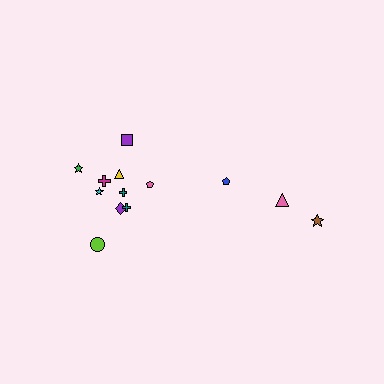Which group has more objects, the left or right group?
The left group.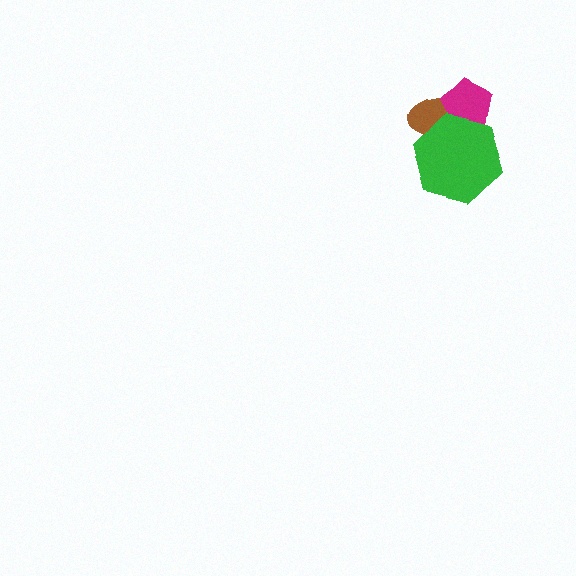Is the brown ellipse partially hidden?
Yes, it is partially covered by another shape.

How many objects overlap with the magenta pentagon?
2 objects overlap with the magenta pentagon.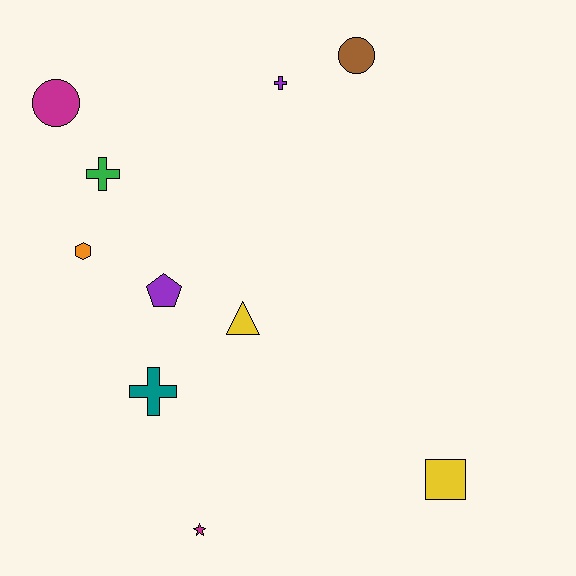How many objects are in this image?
There are 10 objects.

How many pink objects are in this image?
There are no pink objects.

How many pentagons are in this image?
There is 1 pentagon.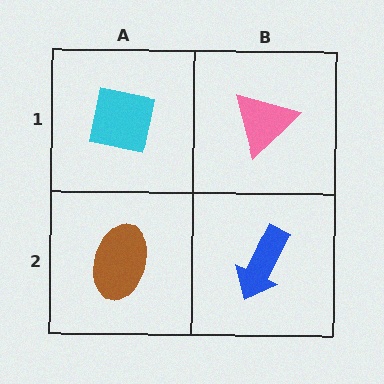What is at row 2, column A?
A brown ellipse.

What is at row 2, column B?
A blue arrow.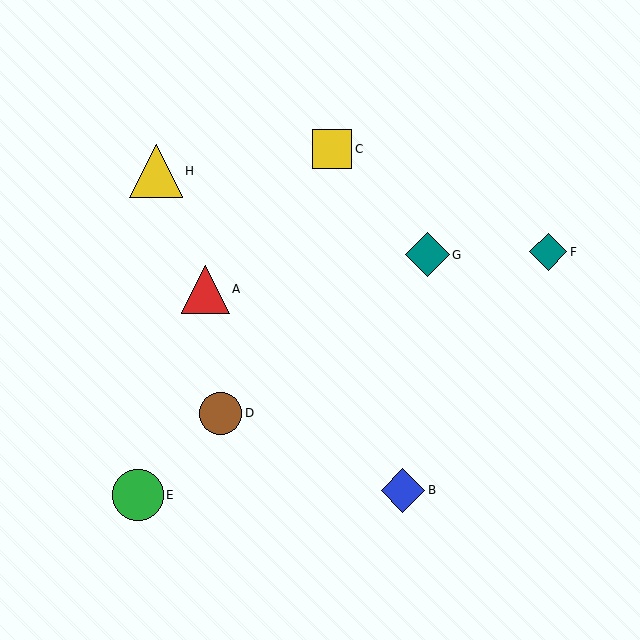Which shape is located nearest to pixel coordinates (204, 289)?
The red triangle (labeled A) at (205, 289) is nearest to that location.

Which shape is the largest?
The yellow triangle (labeled H) is the largest.